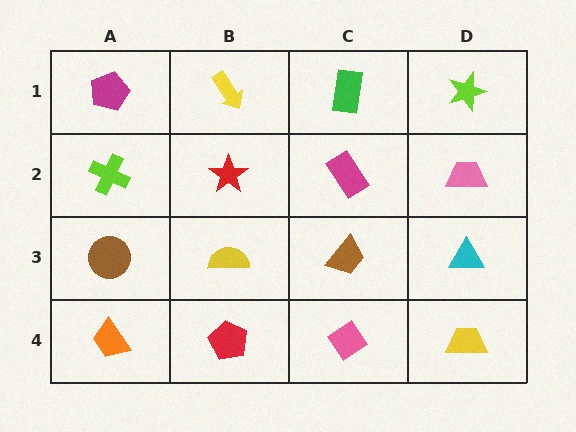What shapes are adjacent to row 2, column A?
A magenta pentagon (row 1, column A), a brown circle (row 3, column A), a red star (row 2, column B).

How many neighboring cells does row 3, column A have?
3.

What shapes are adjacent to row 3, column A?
A lime cross (row 2, column A), an orange trapezoid (row 4, column A), a yellow semicircle (row 3, column B).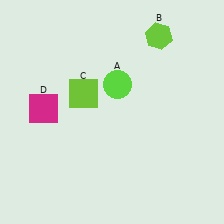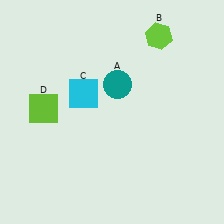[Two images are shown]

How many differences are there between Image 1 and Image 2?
There are 3 differences between the two images.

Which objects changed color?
A changed from lime to teal. C changed from lime to cyan. D changed from magenta to lime.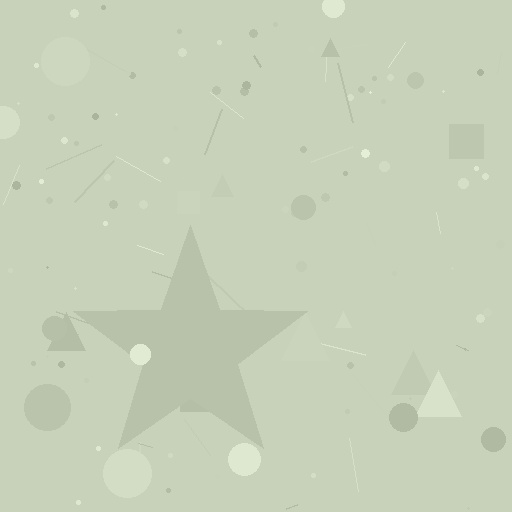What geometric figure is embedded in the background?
A star is embedded in the background.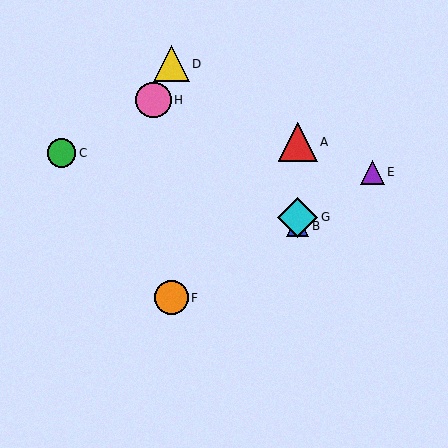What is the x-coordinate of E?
Object E is at x≈372.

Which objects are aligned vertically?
Objects A, B, G are aligned vertically.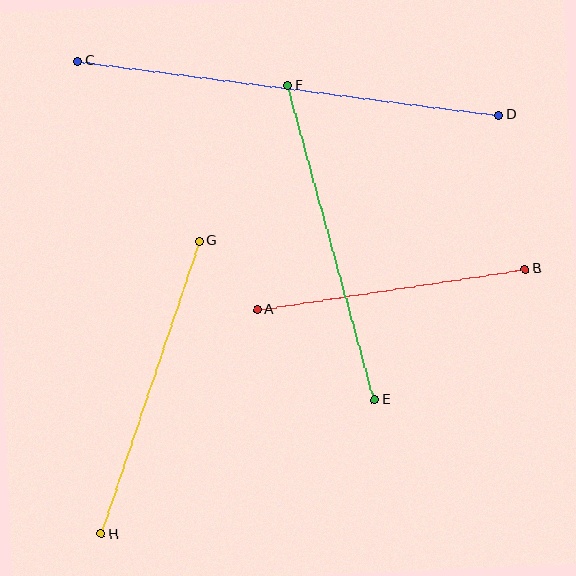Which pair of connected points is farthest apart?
Points C and D are farthest apart.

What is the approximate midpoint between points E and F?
The midpoint is at approximately (331, 243) pixels.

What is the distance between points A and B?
The distance is approximately 271 pixels.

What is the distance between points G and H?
The distance is approximately 309 pixels.